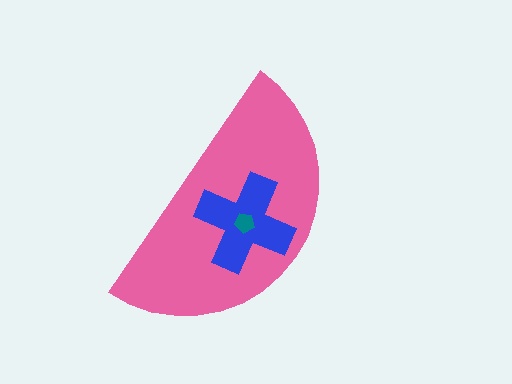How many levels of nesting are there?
3.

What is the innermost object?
The teal pentagon.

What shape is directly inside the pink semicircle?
The blue cross.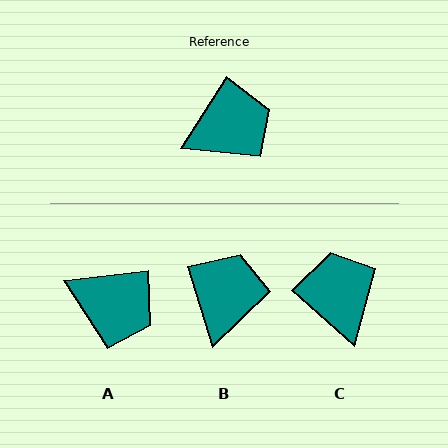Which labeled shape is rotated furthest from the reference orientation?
C, about 81 degrees away.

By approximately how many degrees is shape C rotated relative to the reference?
Approximately 81 degrees counter-clockwise.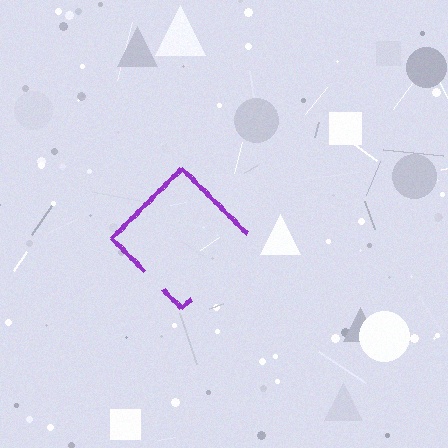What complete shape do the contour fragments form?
The contour fragments form a diamond.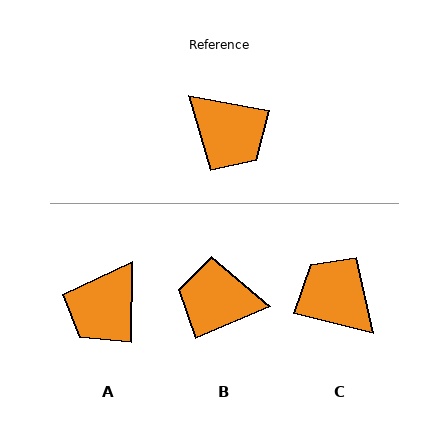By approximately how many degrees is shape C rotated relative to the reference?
Approximately 176 degrees counter-clockwise.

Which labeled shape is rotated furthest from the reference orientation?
C, about 176 degrees away.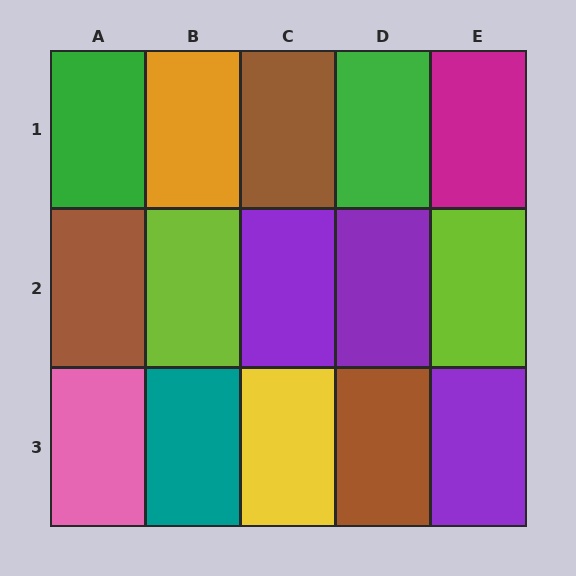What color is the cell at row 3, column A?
Pink.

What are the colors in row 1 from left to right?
Green, orange, brown, green, magenta.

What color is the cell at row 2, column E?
Lime.